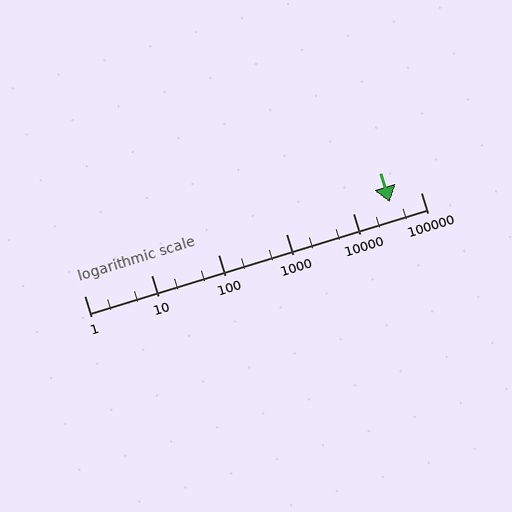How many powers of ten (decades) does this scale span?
The scale spans 5 decades, from 1 to 100000.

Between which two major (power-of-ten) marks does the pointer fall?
The pointer is between 10000 and 100000.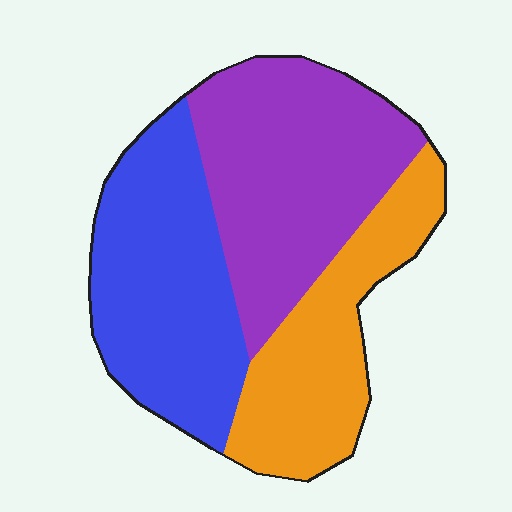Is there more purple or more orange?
Purple.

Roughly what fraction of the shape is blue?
Blue takes up about one third (1/3) of the shape.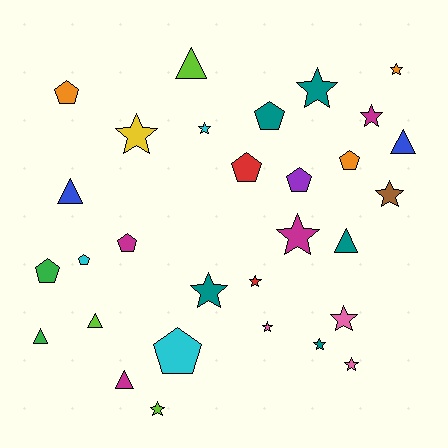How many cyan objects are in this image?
There are 3 cyan objects.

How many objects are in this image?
There are 30 objects.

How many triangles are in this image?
There are 7 triangles.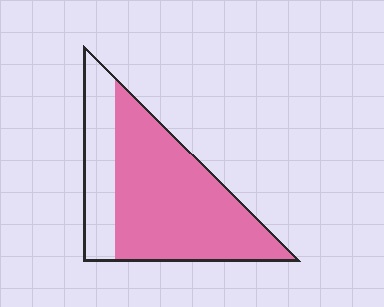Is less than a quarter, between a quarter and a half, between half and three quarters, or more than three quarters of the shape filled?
Between half and three quarters.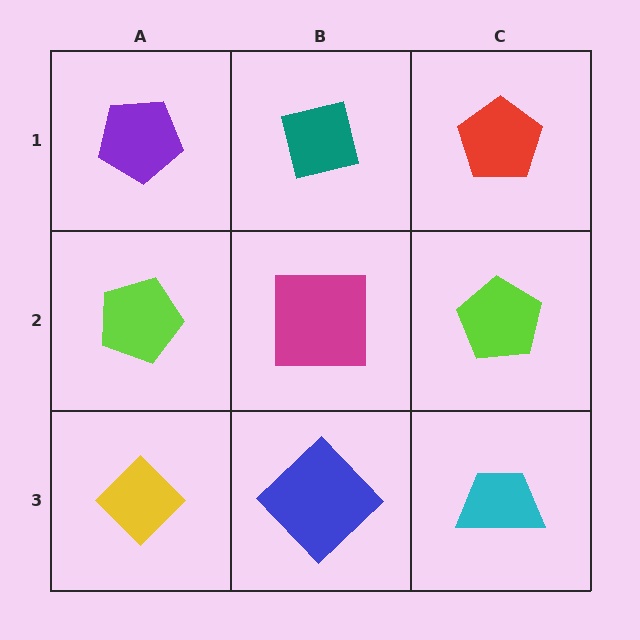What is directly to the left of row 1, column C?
A teal square.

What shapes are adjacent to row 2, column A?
A purple pentagon (row 1, column A), a yellow diamond (row 3, column A), a magenta square (row 2, column B).